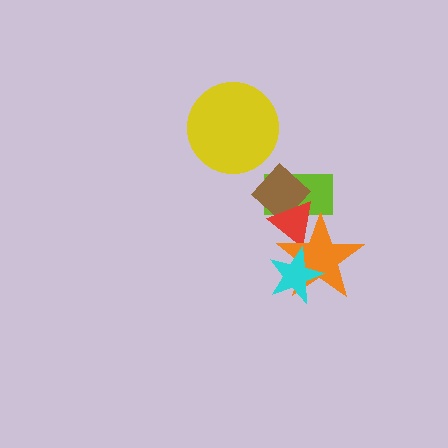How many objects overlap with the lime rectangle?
3 objects overlap with the lime rectangle.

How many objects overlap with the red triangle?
3 objects overlap with the red triangle.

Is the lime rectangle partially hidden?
Yes, it is partially covered by another shape.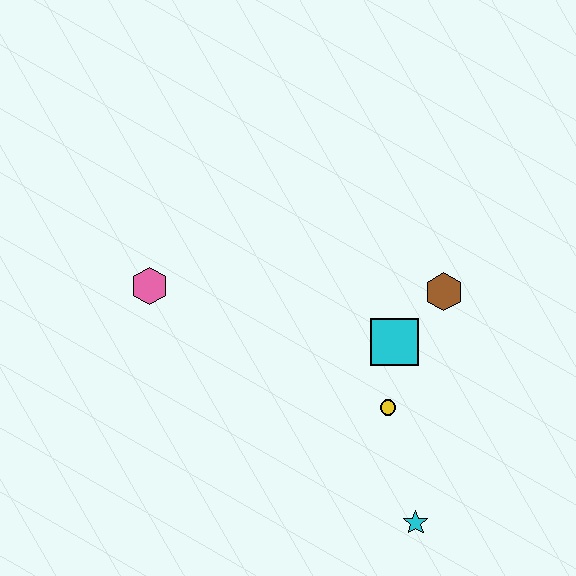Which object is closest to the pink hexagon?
The cyan square is closest to the pink hexagon.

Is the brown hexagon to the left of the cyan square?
No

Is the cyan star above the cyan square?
No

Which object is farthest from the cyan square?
The pink hexagon is farthest from the cyan square.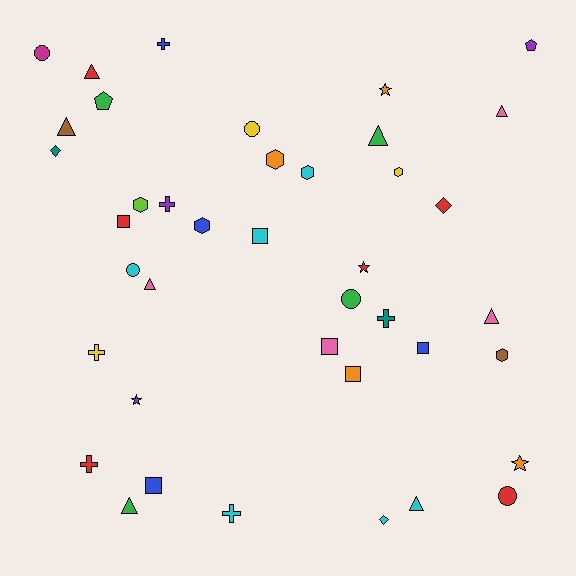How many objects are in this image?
There are 40 objects.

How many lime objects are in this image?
There is 1 lime object.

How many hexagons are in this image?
There are 6 hexagons.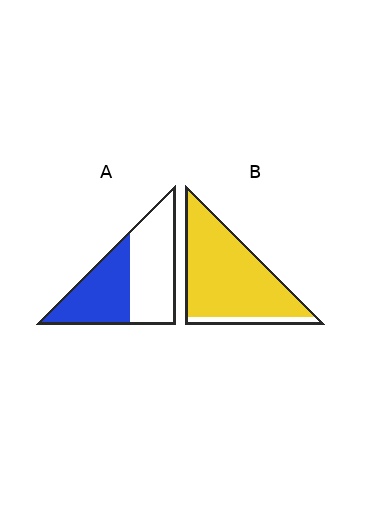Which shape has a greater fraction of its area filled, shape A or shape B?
Shape B.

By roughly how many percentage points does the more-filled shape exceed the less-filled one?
By roughly 45 percentage points (B over A).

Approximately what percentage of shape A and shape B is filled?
A is approximately 45% and B is approximately 90%.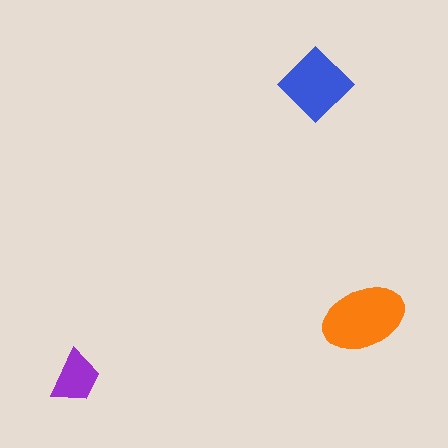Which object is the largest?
The orange ellipse.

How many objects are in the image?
There are 3 objects in the image.